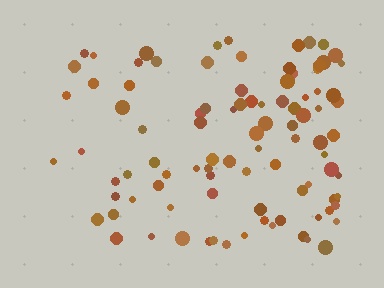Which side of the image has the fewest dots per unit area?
The left.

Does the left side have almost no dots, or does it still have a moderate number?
Still a moderate number, just noticeably fewer than the right.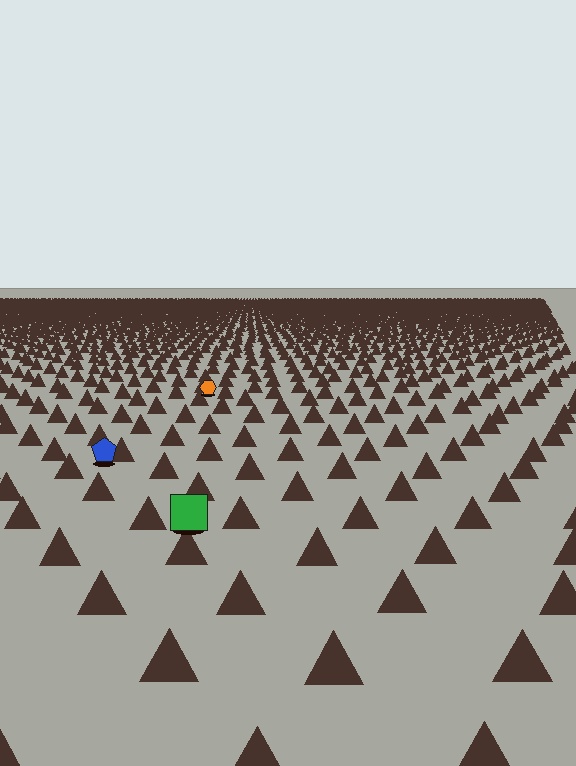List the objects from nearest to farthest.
From nearest to farthest: the green square, the blue pentagon, the orange hexagon.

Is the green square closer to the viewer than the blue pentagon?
Yes. The green square is closer — you can tell from the texture gradient: the ground texture is coarser near it.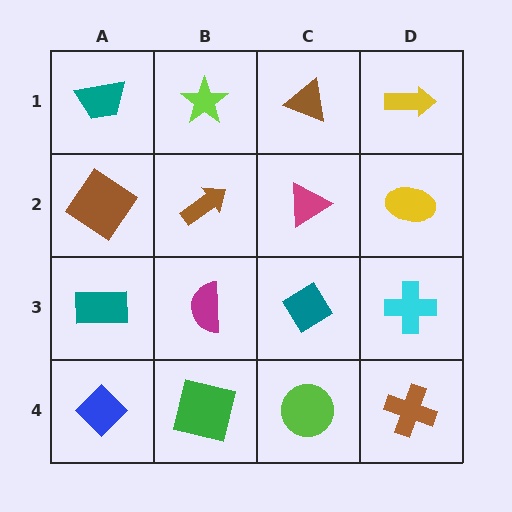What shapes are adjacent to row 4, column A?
A teal rectangle (row 3, column A), a green square (row 4, column B).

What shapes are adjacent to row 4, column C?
A teal diamond (row 3, column C), a green square (row 4, column B), a brown cross (row 4, column D).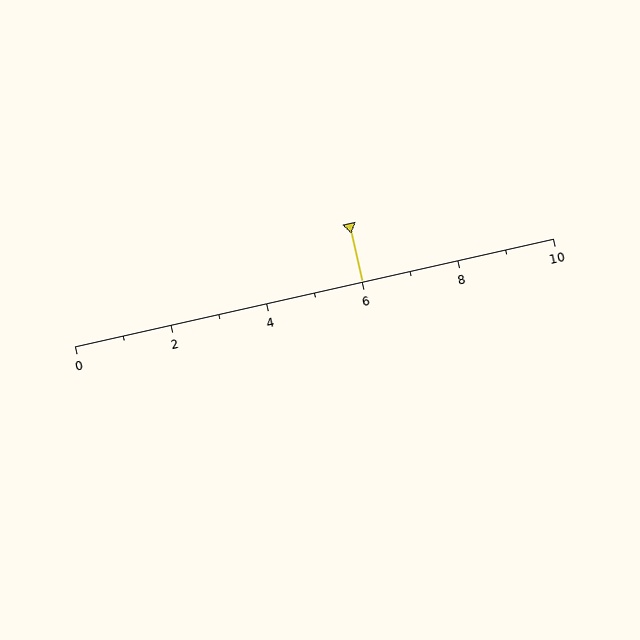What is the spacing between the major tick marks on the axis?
The major ticks are spaced 2 apart.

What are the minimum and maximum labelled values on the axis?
The axis runs from 0 to 10.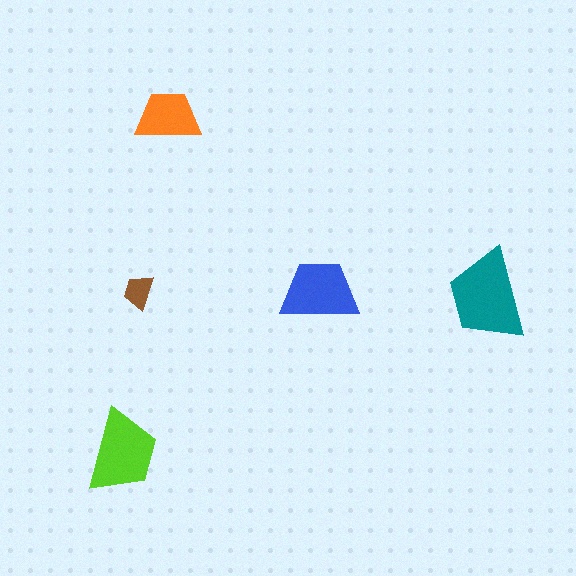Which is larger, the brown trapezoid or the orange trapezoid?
The orange one.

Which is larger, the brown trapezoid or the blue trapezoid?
The blue one.